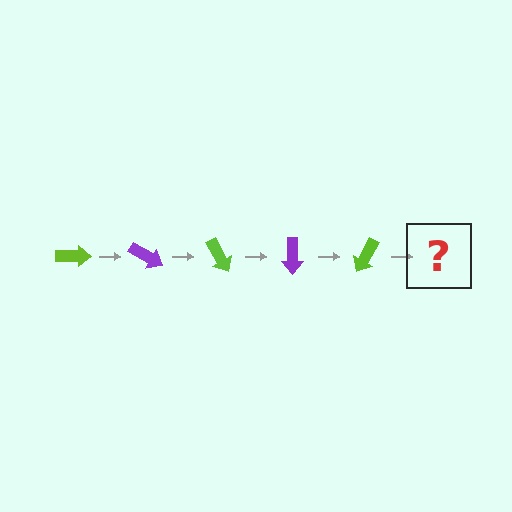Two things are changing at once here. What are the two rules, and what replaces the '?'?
The two rules are that it rotates 30 degrees each step and the color cycles through lime and purple. The '?' should be a purple arrow, rotated 150 degrees from the start.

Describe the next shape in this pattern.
It should be a purple arrow, rotated 150 degrees from the start.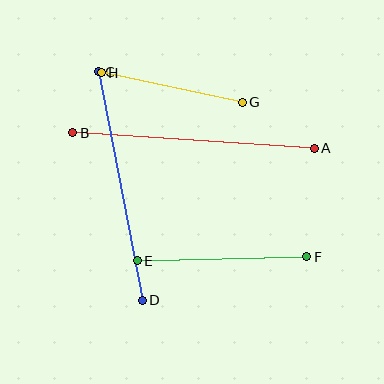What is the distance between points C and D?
The distance is approximately 233 pixels.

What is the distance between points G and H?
The distance is approximately 144 pixels.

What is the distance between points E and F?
The distance is approximately 170 pixels.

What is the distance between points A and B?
The distance is approximately 242 pixels.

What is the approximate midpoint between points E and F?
The midpoint is at approximately (222, 259) pixels.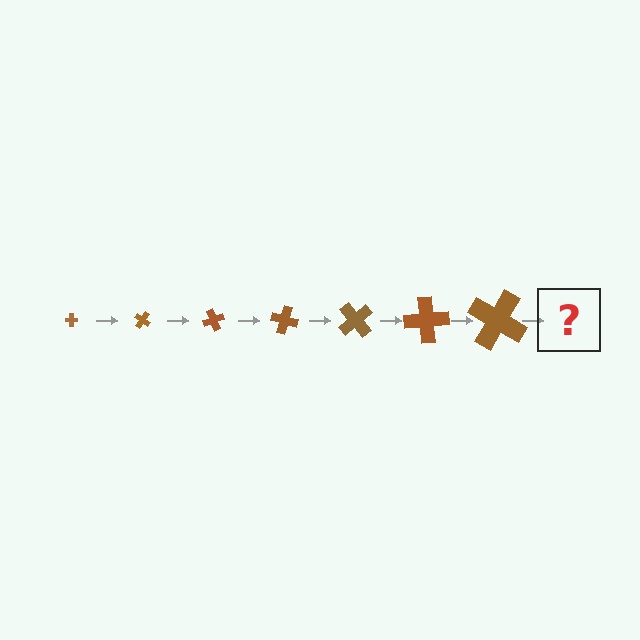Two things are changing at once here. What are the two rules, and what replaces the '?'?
The two rules are that the cross grows larger each step and it rotates 35 degrees each step. The '?' should be a cross, larger than the previous one and rotated 245 degrees from the start.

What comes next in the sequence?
The next element should be a cross, larger than the previous one and rotated 245 degrees from the start.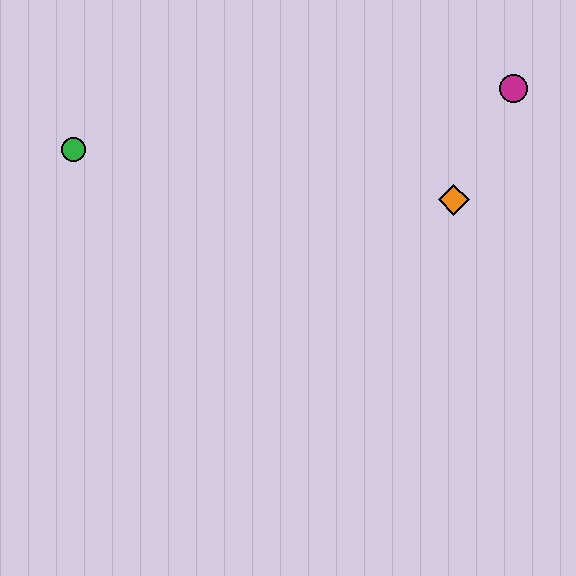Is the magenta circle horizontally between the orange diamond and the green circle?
No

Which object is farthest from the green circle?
The magenta circle is farthest from the green circle.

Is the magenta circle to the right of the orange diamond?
Yes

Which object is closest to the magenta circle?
The orange diamond is closest to the magenta circle.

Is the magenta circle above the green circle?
Yes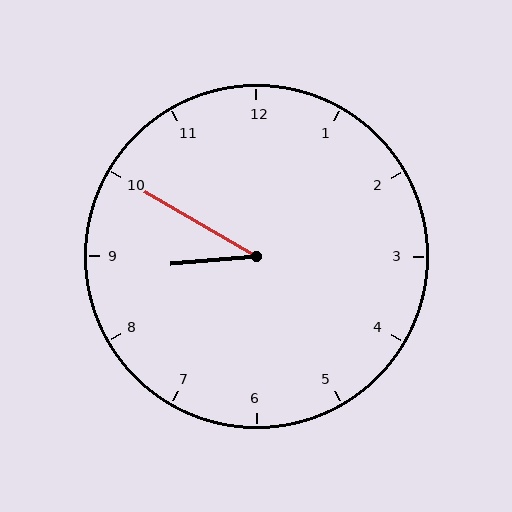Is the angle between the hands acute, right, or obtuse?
It is acute.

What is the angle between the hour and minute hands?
Approximately 35 degrees.